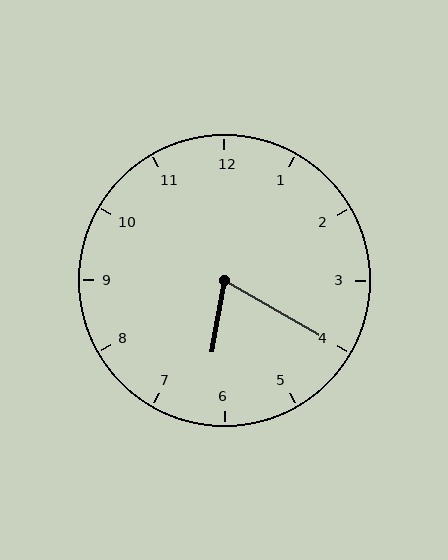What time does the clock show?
6:20.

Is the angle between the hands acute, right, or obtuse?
It is acute.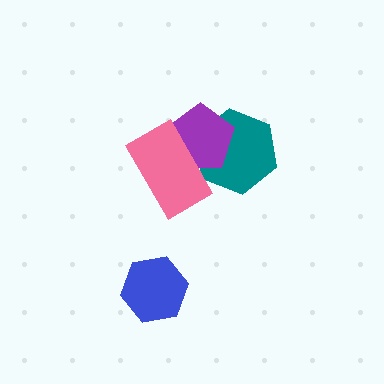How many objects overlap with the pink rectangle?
2 objects overlap with the pink rectangle.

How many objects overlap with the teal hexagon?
2 objects overlap with the teal hexagon.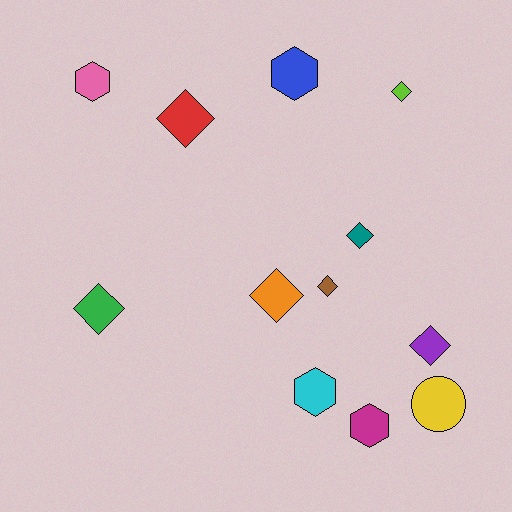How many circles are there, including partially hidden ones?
There is 1 circle.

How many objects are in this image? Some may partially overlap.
There are 12 objects.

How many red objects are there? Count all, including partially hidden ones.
There is 1 red object.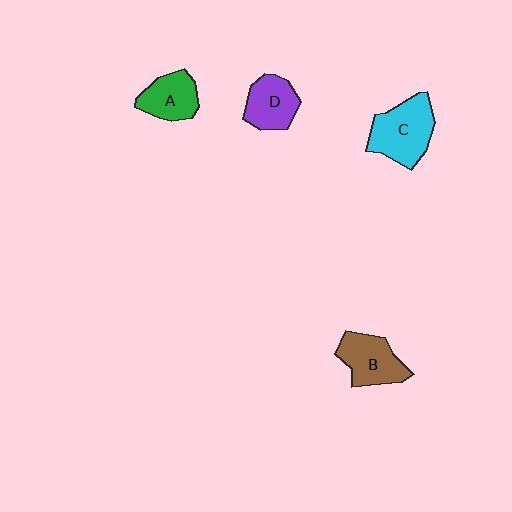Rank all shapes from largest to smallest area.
From largest to smallest: C (cyan), B (brown), D (purple), A (green).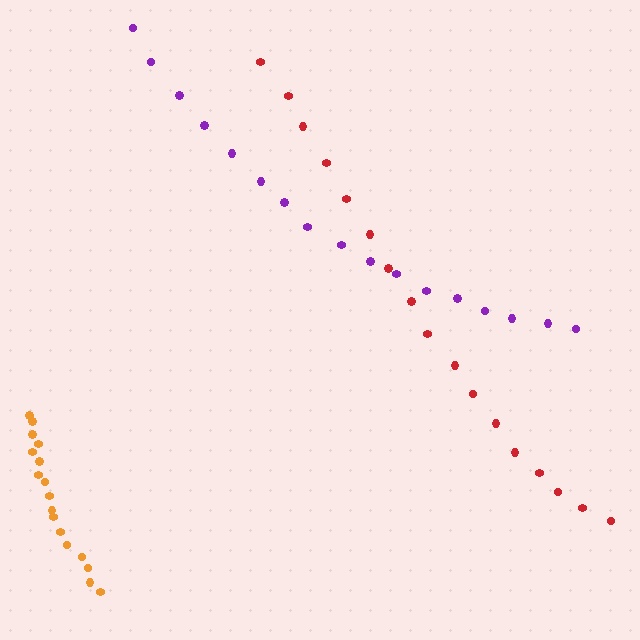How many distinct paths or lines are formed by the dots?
There are 3 distinct paths.